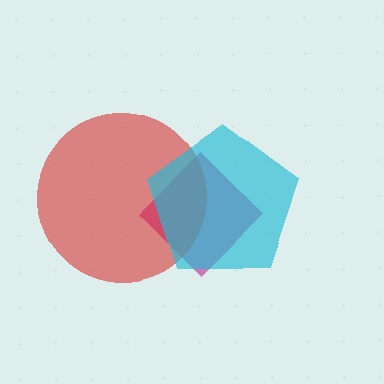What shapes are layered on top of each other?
The layered shapes are: a magenta diamond, a red circle, a cyan pentagon.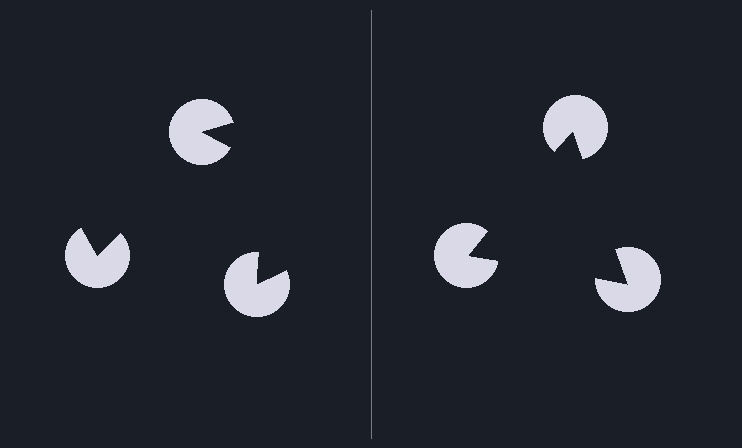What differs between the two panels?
The pac-man discs are positioned identically on both sides; only the wedge orientations differ. On the right they align to a triangle; on the left they are misaligned.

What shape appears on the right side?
An illusory triangle.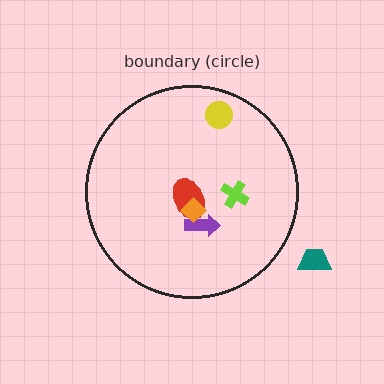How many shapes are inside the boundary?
5 inside, 1 outside.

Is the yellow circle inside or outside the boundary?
Inside.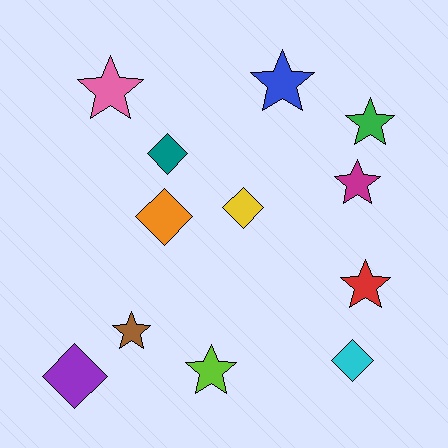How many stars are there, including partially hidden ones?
There are 7 stars.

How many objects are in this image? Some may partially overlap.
There are 12 objects.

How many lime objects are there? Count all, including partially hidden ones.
There is 1 lime object.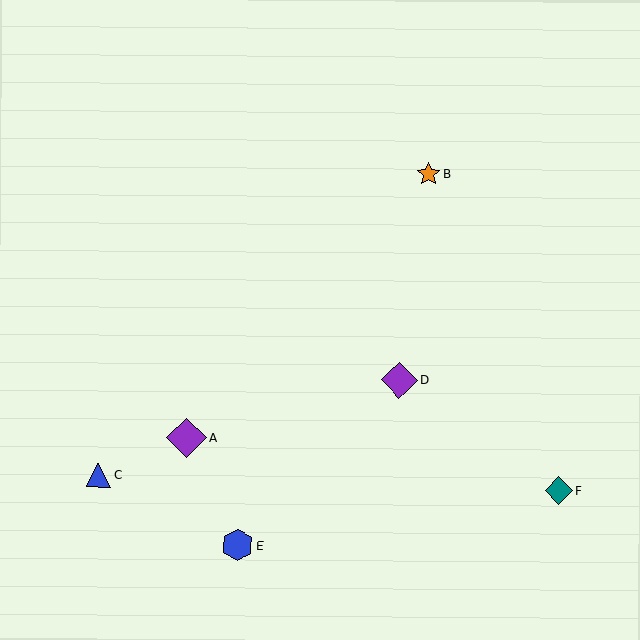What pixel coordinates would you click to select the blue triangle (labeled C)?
Click at (98, 475) to select the blue triangle C.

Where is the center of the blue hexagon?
The center of the blue hexagon is at (238, 545).